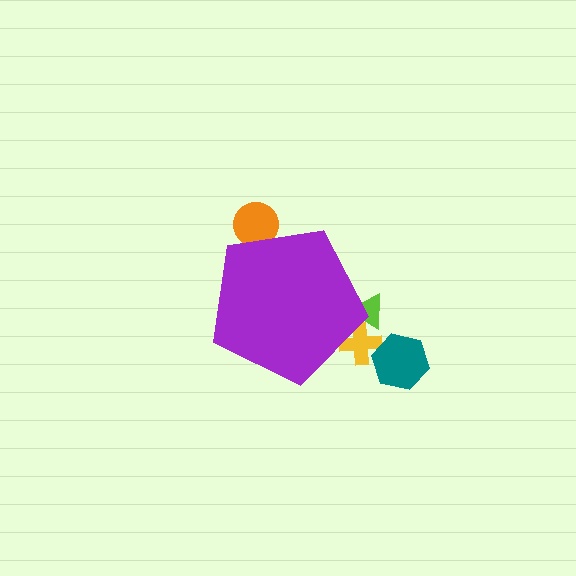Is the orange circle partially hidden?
Yes, the orange circle is partially hidden behind the purple pentagon.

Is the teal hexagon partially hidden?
No, the teal hexagon is fully visible.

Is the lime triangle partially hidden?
Yes, the lime triangle is partially hidden behind the purple pentagon.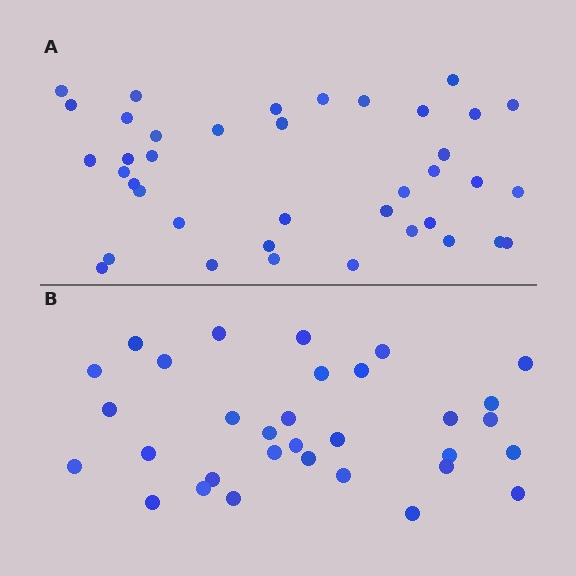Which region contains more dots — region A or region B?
Region A (the top region) has more dots.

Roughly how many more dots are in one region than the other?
Region A has roughly 8 or so more dots than region B.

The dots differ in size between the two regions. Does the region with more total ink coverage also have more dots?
No. Region B has more total ink coverage because its dots are larger, but region A actually contains more individual dots. Total area can be misleading — the number of items is what matters here.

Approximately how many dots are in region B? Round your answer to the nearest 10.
About 30 dots. (The exact count is 32, which rounds to 30.)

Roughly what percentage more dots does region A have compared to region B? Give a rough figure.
About 20% more.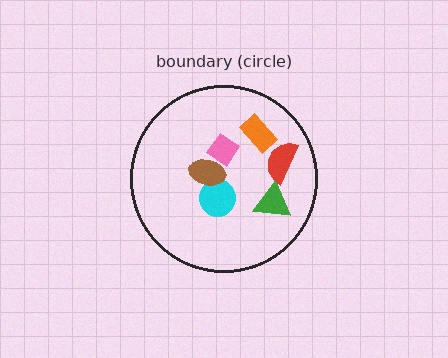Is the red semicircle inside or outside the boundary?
Inside.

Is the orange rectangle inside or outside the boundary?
Inside.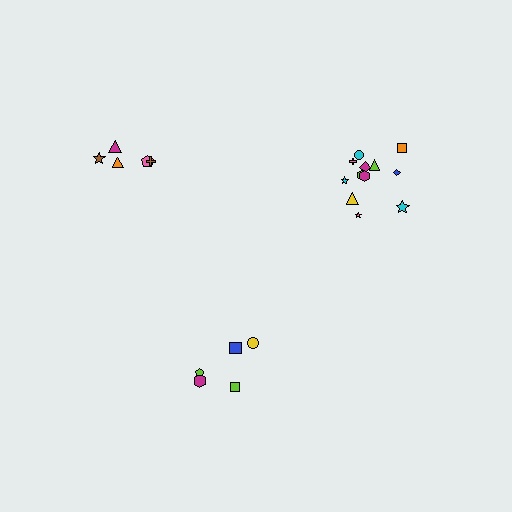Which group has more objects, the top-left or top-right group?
The top-right group.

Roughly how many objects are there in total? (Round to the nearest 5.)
Roughly 20 objects in total.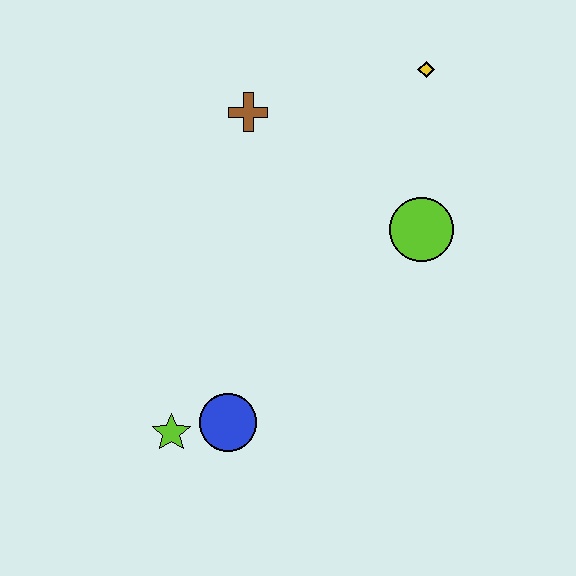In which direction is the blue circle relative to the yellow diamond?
The blue circle is below the yellow diamond.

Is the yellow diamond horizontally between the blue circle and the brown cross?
No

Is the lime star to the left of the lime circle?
Yes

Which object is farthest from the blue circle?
The yellow diamond is farthest from the blue circle.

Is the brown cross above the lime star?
Yes